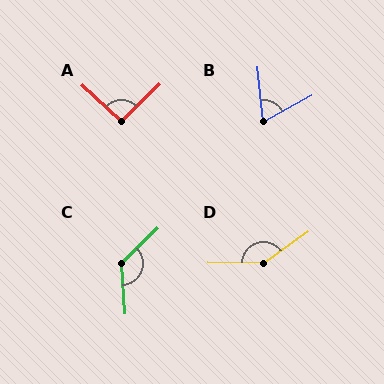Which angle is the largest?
D, at approximately 144 degrees.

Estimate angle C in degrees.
Approximately 130 degrees.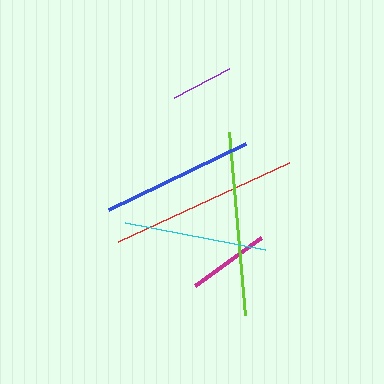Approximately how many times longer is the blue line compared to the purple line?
The blue line is approximately 2.4 times the length of the purple line.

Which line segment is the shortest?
The purple line is the shortest at approximately 63 pixels.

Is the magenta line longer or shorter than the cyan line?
The cyan line is longer than the magenta line.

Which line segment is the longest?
The red line is the longest at approximately 189 pixels.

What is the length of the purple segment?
The purple segment is approximately 63 pixels long.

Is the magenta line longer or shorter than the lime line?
The lime line is longer than the magenta line.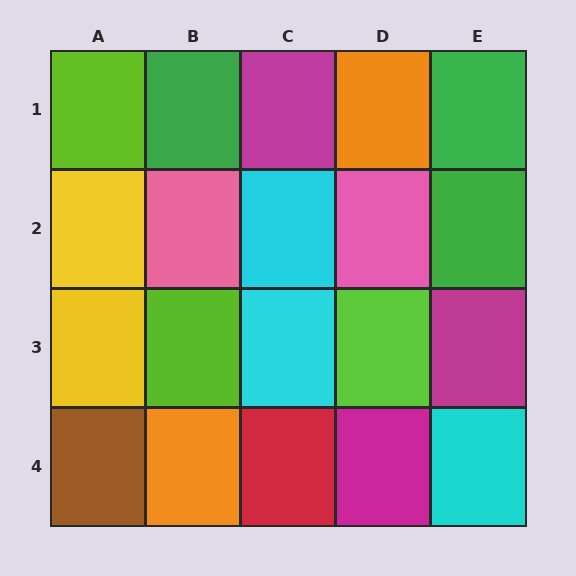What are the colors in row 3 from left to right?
Yellow, lime, cyan, lime, magenta.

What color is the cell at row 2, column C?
Cyan.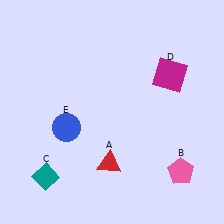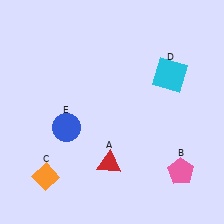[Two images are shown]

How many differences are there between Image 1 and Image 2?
There are 2 differences between the two images.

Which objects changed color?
C changed from teal to orange. D changed from magenta to cyan.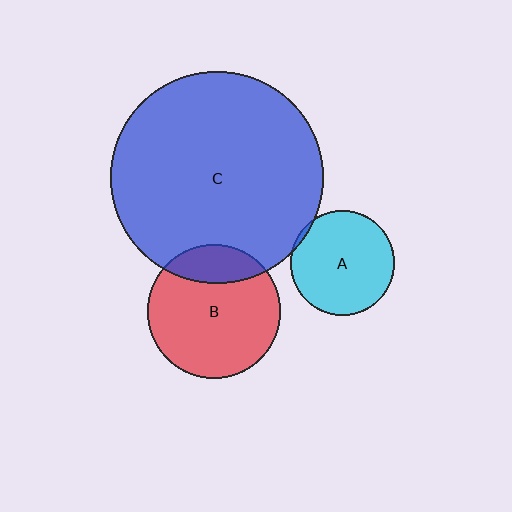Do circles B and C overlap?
Yes.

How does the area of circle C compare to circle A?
Approximately 4.1 times.